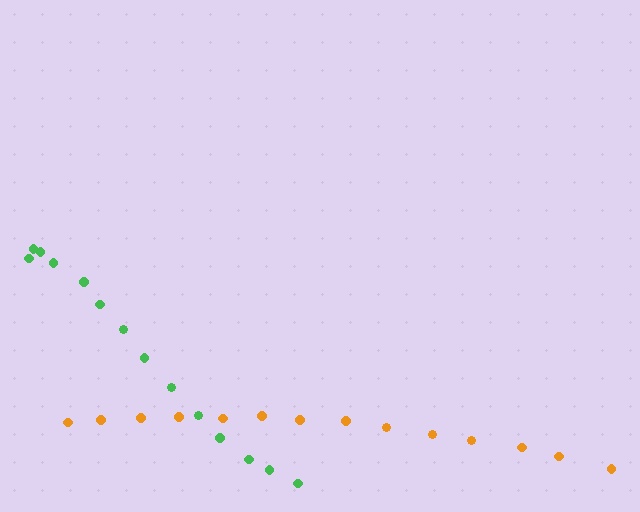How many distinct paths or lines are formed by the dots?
There are 2 distinct paths.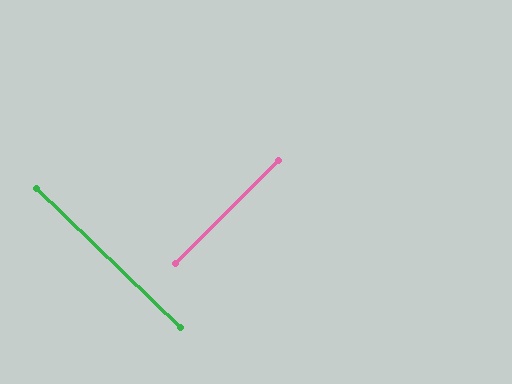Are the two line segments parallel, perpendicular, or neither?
Perpendicular — they meet at approximately 89°.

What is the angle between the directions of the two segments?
Approximately 89 degrees.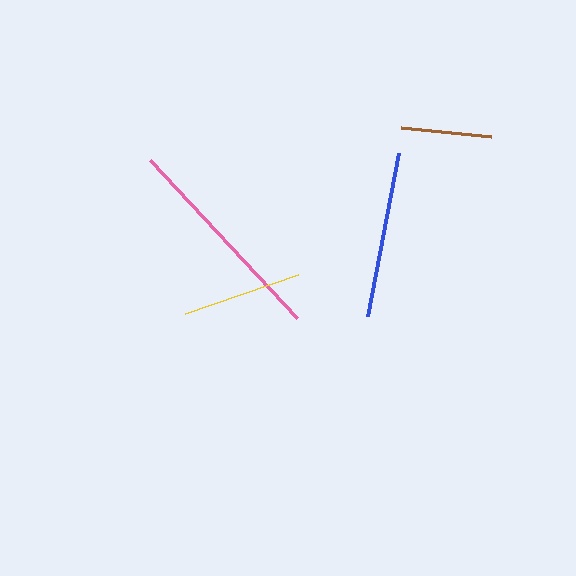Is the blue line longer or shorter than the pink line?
The pink line is longer than the blue line.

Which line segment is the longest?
The pink line is the longest at approximately 216 pixels.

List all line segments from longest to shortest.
From longest to shortest: pink, blue, yellow, brown.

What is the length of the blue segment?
The blue segment is approximately 165 pixels long.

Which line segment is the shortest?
The brown line is the shortest at approximately 90 pixels.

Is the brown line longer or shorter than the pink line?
The pink line is longer than the brown line.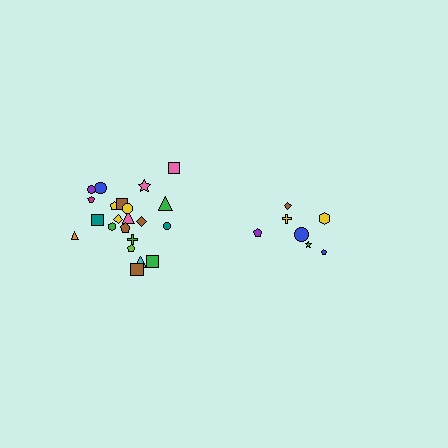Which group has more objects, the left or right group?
The left group.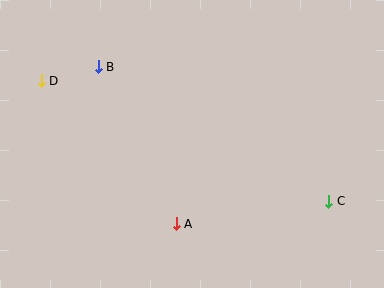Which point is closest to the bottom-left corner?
Point A is closest to the bottom-left corner.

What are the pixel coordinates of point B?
Point B is at (98, 67).